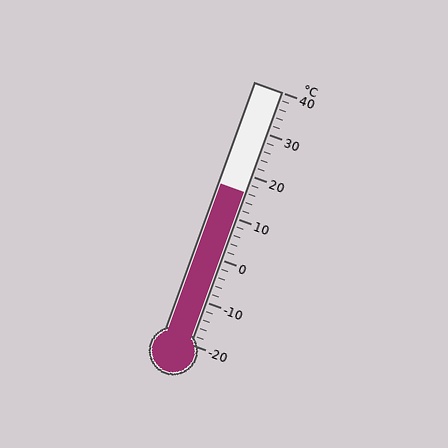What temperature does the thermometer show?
The thermometer shows approximately 16°C.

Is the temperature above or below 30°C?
The temperature is below 30°C.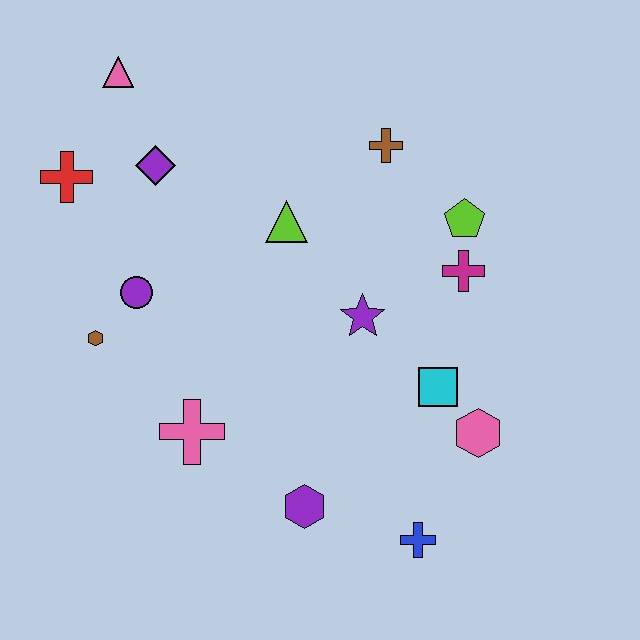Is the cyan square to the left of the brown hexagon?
No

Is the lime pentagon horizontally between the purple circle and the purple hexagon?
No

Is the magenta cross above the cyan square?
Yes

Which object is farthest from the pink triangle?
The blue cross is farthest from the pink triangle.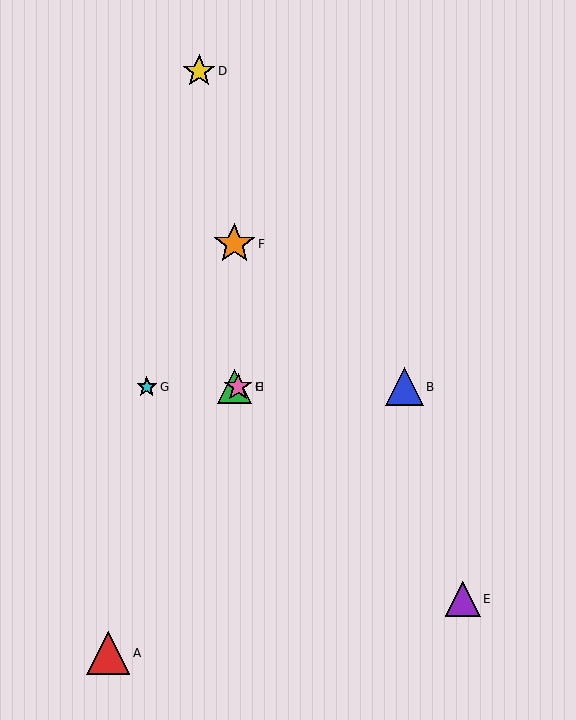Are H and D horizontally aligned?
No, H is at y≈387 and D is at y≈71.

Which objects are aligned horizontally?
Objects B, C, G, H are aligned horizontally.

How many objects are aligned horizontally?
4 objects (B, C, G, H) are aligned horizontally.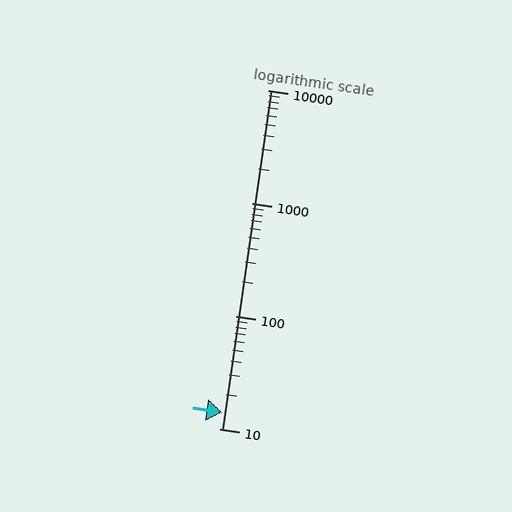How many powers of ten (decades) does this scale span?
The scale spans 3 decades, from 10 to 10000.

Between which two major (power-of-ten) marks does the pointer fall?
The pointer is between 10 and 100.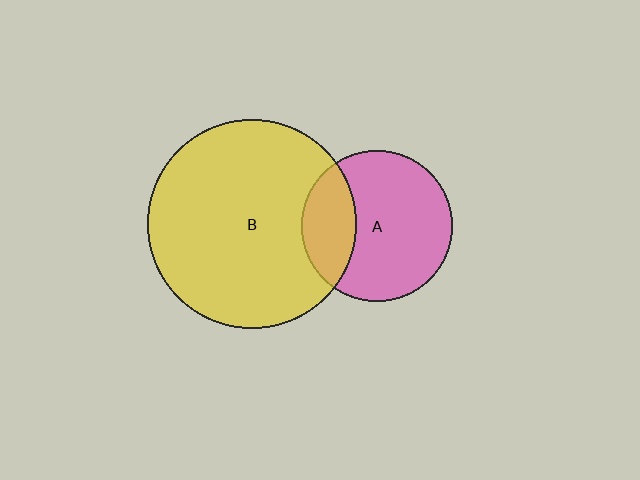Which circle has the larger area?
Circle B (yellow).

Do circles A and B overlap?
Yes.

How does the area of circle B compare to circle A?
Approximately 1.9 times.